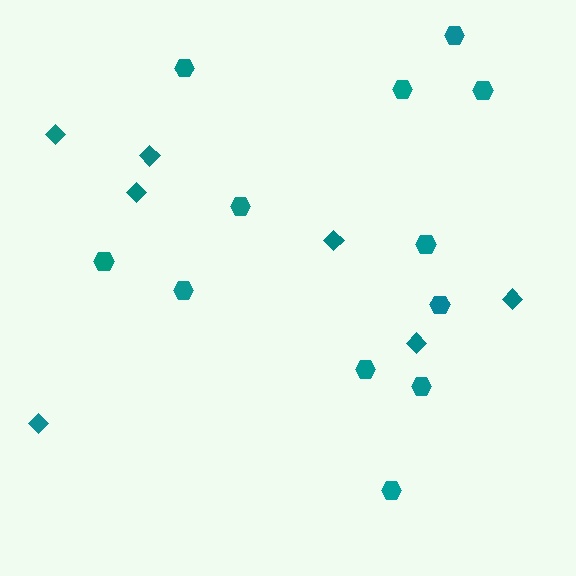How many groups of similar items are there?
There are 2 groups: one group of hexagons (12) and one group of diamonds (7).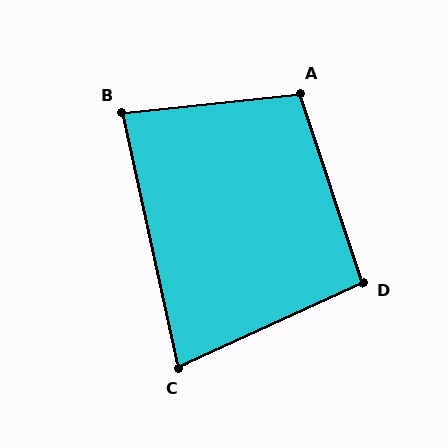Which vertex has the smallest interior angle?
C, at approximately 78 degrees.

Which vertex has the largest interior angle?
A, at approximately 102 degrees.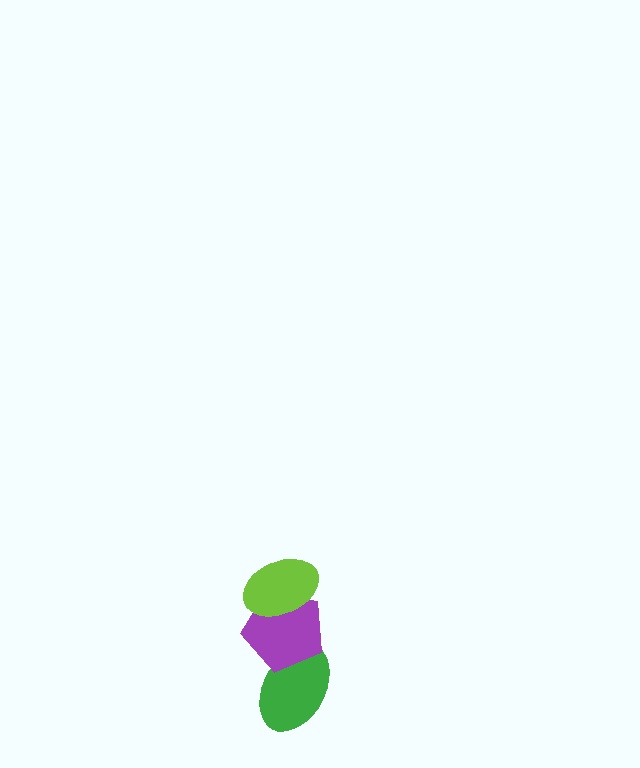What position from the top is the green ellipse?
The green ellipse is 3rd from the top.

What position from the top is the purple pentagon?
The purple pentagon is 2nd from the top.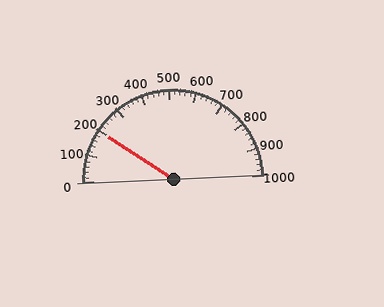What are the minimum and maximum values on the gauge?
The gauge ranges from 0 to 1000.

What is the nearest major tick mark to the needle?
The nearest major tick mark is 200.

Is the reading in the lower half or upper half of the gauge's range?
The reading is in the lower half of the range (0 to 1000).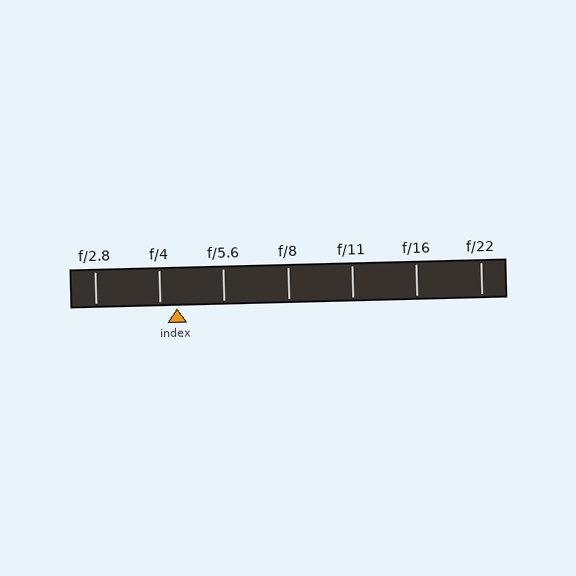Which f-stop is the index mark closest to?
The index mark is closest to f/4.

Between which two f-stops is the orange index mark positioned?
The index mark is between f/4 and f/5.6.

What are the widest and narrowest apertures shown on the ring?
The widest aperture shown is f/2.8 and the narrowest is f/22.